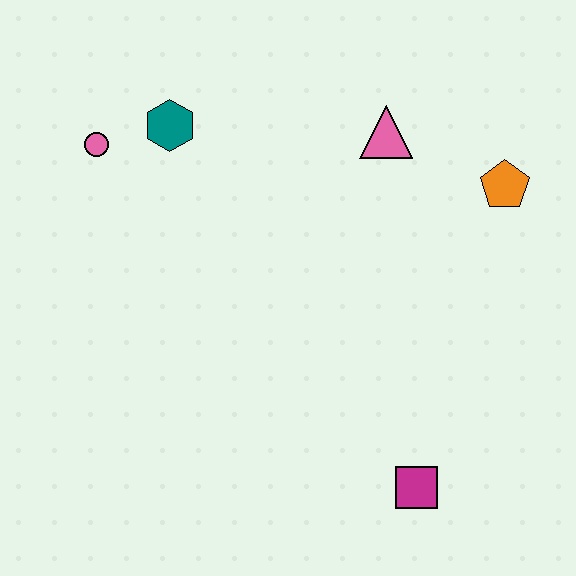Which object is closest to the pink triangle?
The orange pentagon is closest to the pink triangle.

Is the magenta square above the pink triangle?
No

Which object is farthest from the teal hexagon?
The magenta square is farthest from the teal hexagon.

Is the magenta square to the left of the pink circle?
No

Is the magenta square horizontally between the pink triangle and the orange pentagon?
Yes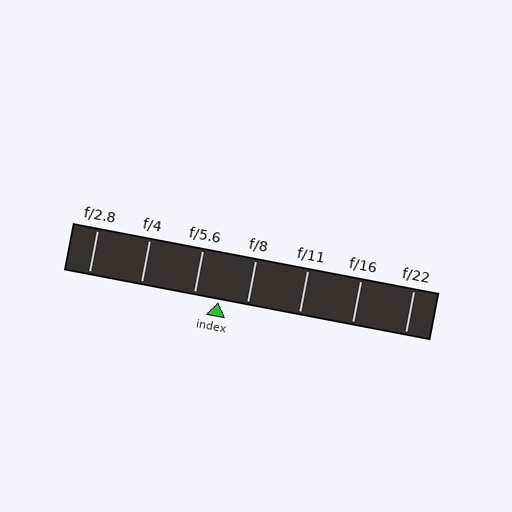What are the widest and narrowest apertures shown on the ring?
The widest aperture shown is f/2.8 and the narrowest is f/22.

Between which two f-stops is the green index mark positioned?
The index mark is between f/5.6 and f/8.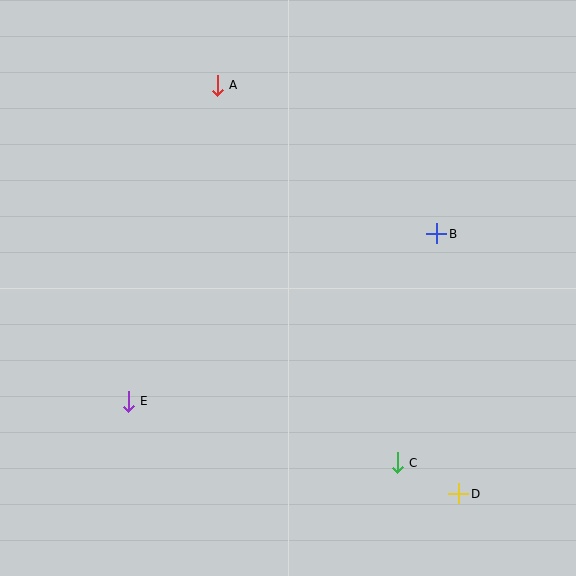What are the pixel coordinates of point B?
Point B is at (437, 234).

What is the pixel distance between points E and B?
The distance between E and B is 351 pixels.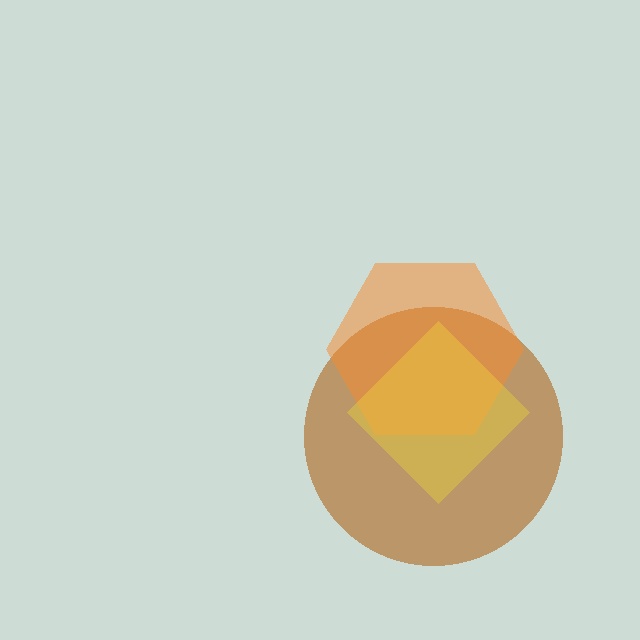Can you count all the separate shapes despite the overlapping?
Yes, there are 3 separate shapes.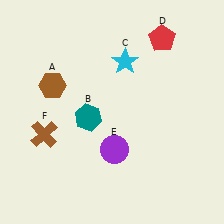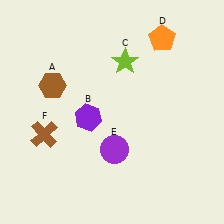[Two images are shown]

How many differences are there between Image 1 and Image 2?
There are 3 differences between the two images.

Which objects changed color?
B changed from teal to purple. C changed from cyan to lime. D changed from red to orange.